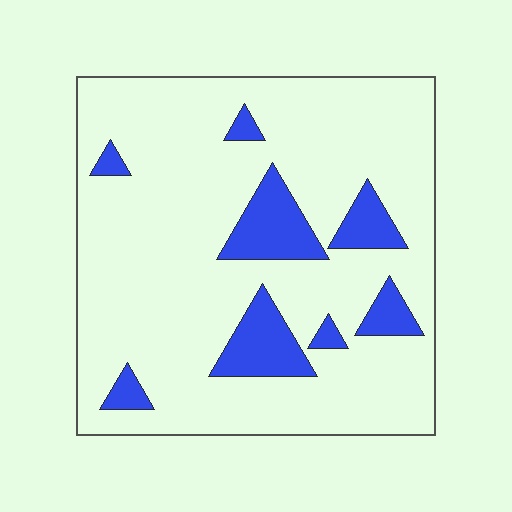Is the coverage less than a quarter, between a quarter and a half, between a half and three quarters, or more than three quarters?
Less than a quarter.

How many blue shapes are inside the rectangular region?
8.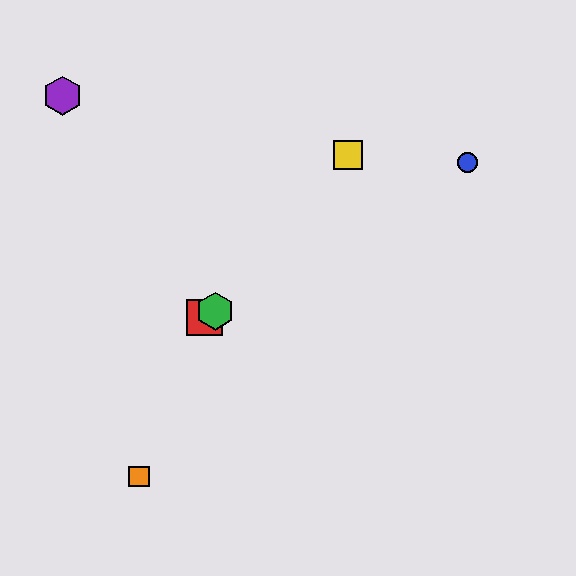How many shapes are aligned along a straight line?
3 shapes (the red square, the blue circle, the green hexagon) are aligned along a straight line.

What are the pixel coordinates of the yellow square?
The yellow square is at (348, 155).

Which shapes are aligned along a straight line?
The red square, the blue circle, the green hexagon are aligned along a straight line.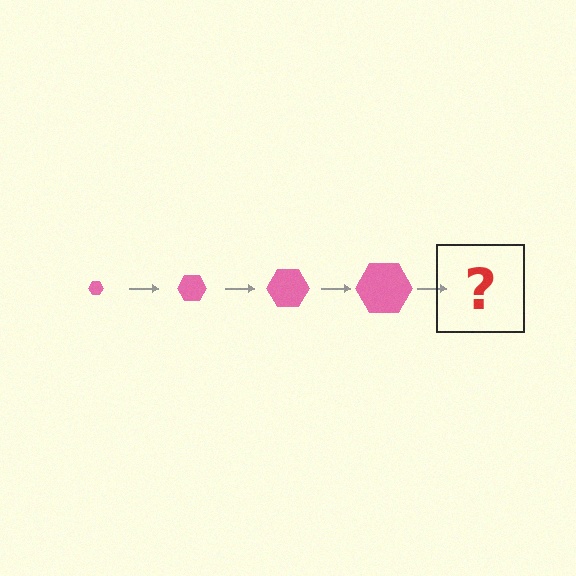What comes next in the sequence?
The next element should be a pink hexagon, larger than the previous one.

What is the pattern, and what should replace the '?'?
The pattern is that the hexagon gets progressively larger each step. The '?' should be a pink hexagon, larger than the previous one.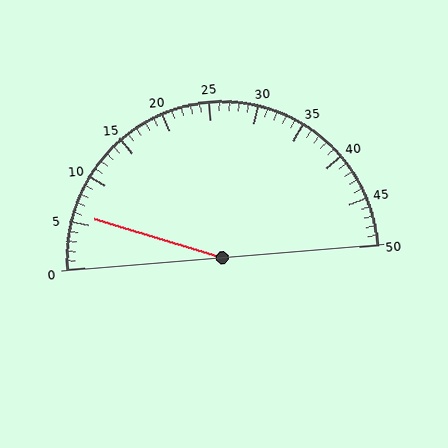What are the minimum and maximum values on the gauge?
The gauge ranges from 0 to 50.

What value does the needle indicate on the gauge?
The needle indicates approximately 6.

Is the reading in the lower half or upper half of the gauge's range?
The reading is in the lower half of the range (0 to 50).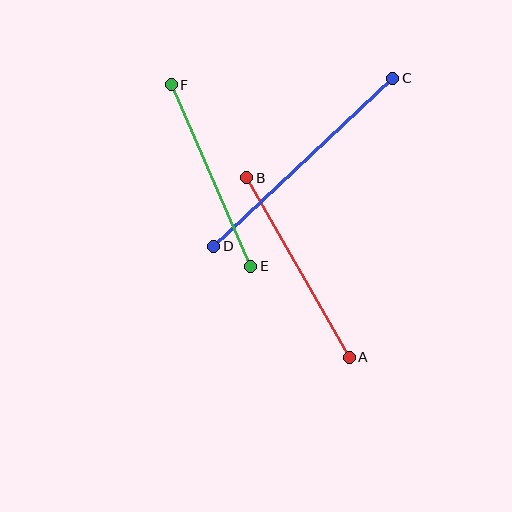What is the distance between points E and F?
The distance is approximately 198 pixels.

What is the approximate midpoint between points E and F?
The midpoint is at approximately (211, 176) pixels.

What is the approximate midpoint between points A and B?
The midpoint is at approximately (298, 268) pixels.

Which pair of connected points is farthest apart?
Points C and D are farthest apart.